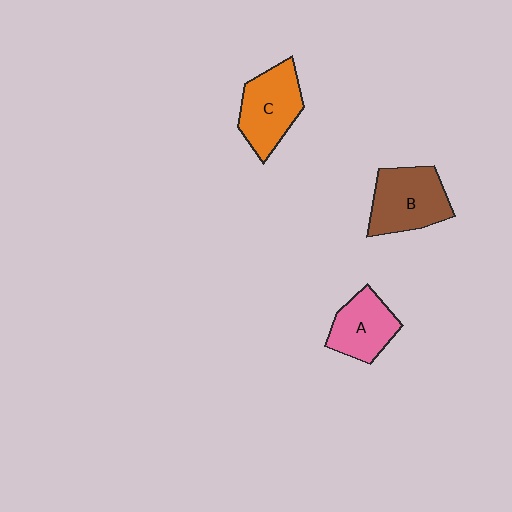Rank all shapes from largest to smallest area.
From largest to smallest: B (brown), C (orange), A (pink).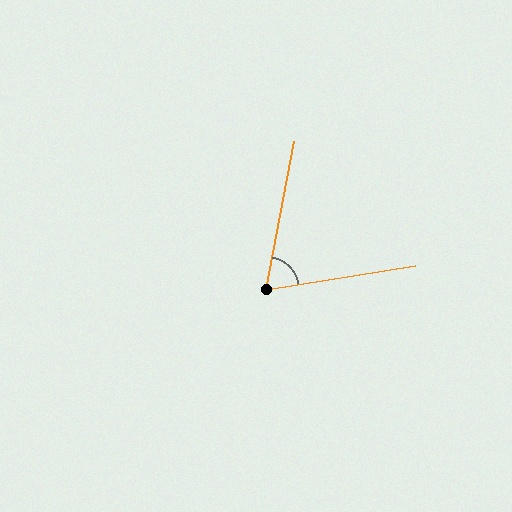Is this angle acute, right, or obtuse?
It is acute.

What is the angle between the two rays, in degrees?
Approximately 70 degrees.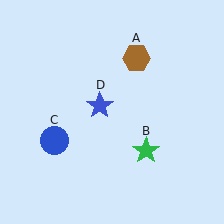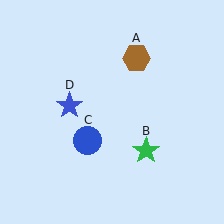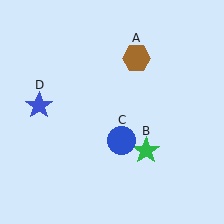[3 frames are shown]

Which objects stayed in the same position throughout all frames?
Brown hexagon (object A) and green star (object B) remained stationary.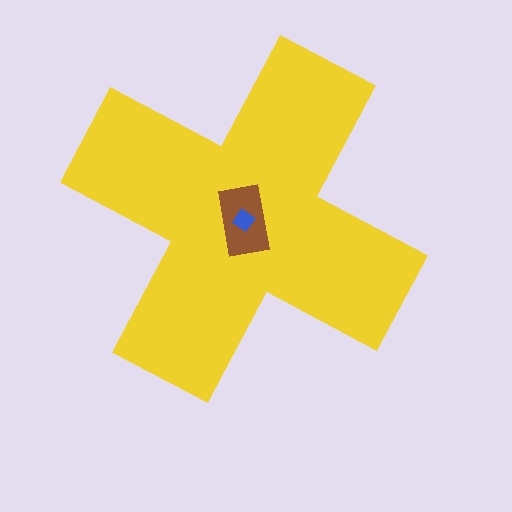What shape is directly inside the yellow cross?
The brown rectangle.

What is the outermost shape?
The yellow cross.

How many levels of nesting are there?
3.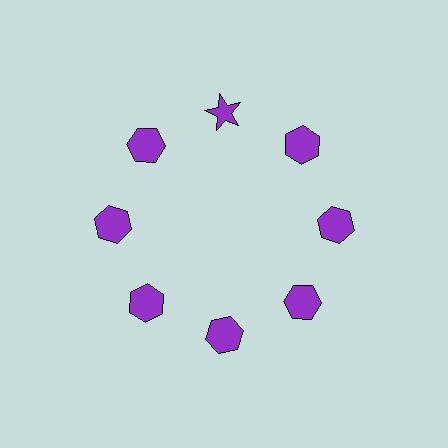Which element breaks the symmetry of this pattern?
The purple star at roughly the 12 o'clock position breaks the symmetry. All other shapes are purple hexagons.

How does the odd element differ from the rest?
It has a different shape: star instead of hexagon.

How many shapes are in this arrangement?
There are 8 shapes arranged in a ring pattern.